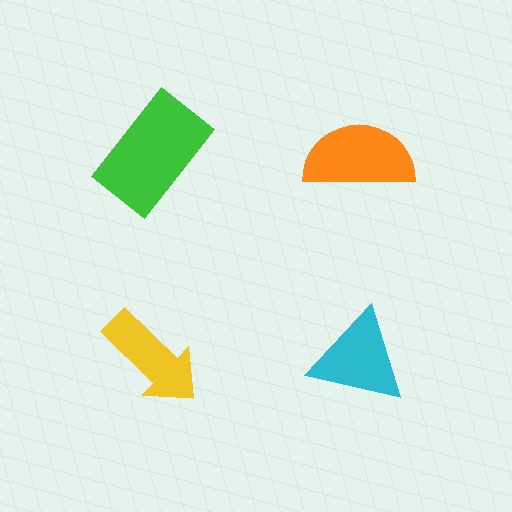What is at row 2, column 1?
A yellow arrow.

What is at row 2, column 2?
A cyan triangle.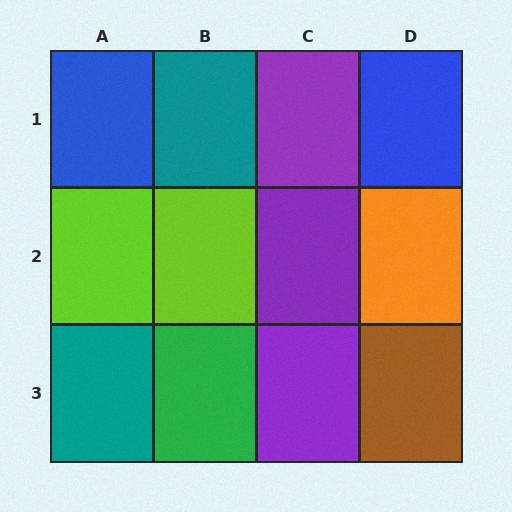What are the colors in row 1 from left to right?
Blue, teal, purple, blue.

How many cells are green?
1 cell is green.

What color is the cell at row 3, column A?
Teal.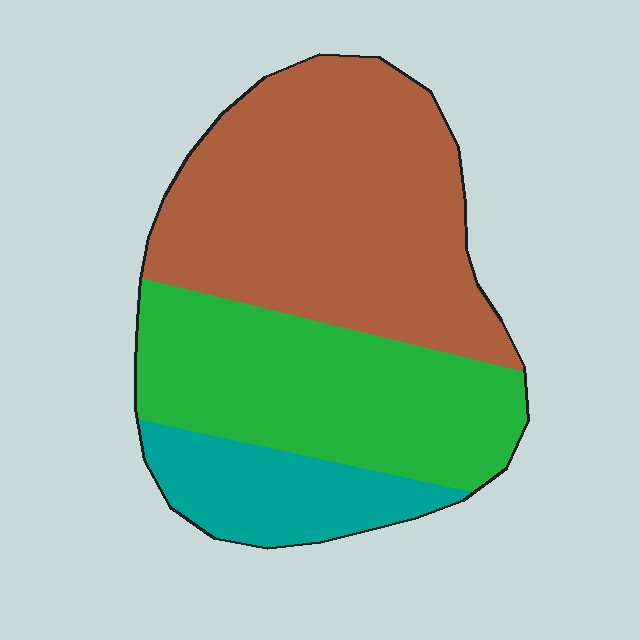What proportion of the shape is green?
Green takes up between a quarter and a half of the shape.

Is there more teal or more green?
Green.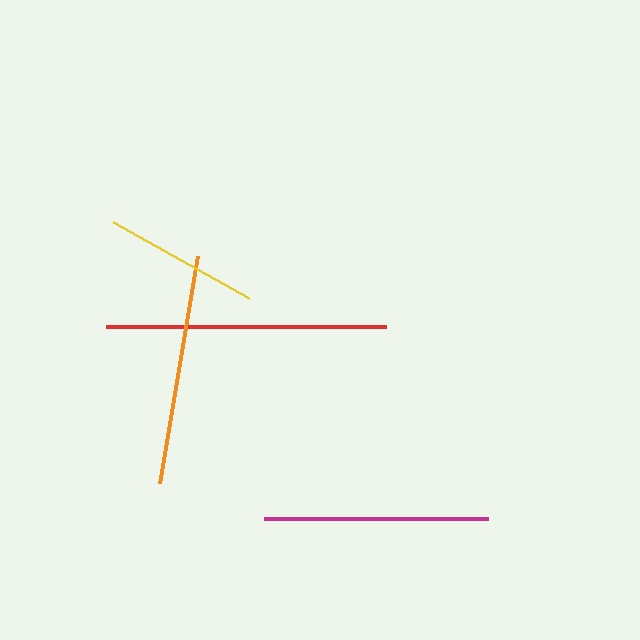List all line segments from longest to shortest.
From longest to shortest: red, orange, magenta, yellow.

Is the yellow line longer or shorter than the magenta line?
The magenta line is longer than the yellow line.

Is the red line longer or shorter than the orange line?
The red line is longer than the orange line.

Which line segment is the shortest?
The yellow line is the shortest at approximately 155 pixels.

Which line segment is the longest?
The red line is the longest at approximately 280 pixels.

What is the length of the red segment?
The red segment is approximately 280 pixels long.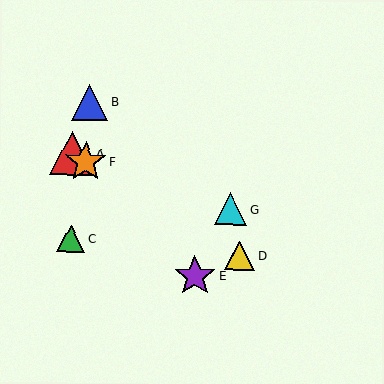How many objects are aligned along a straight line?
3 objects (A, D, F) are aligned along a straight line.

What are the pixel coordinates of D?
Object D is at (240, 256).